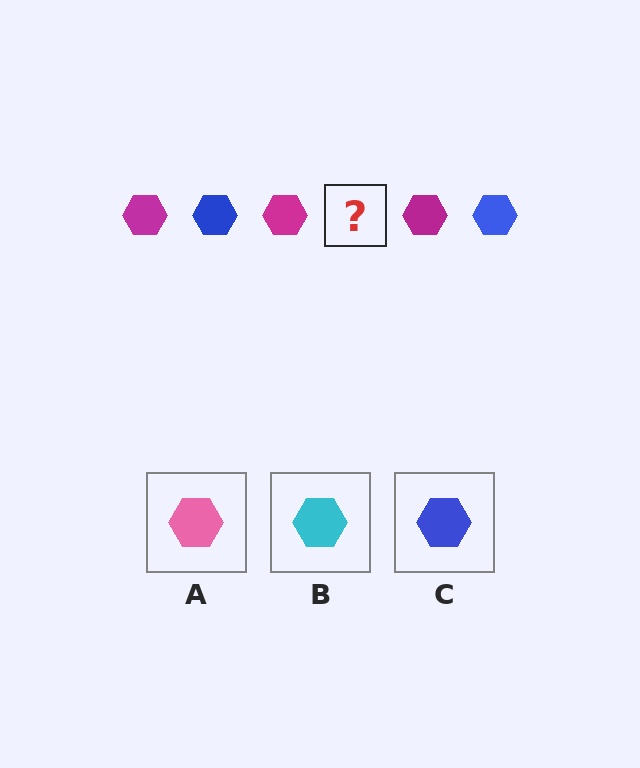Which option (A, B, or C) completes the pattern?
C.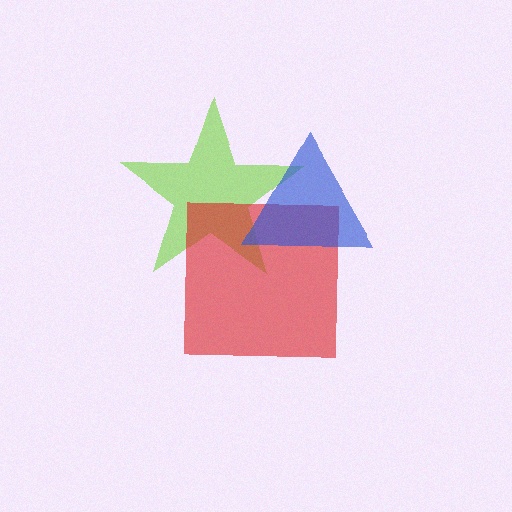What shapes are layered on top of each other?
The layered shapes are: a lime star, a red square, a blue triangle.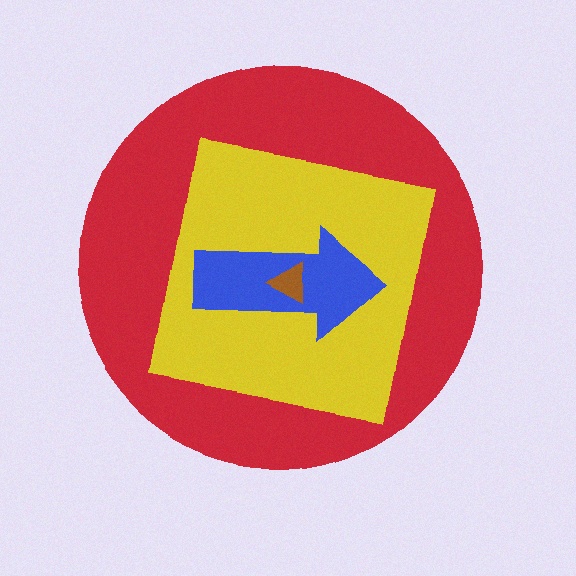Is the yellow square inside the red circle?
Yes.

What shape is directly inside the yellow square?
The blue arrow.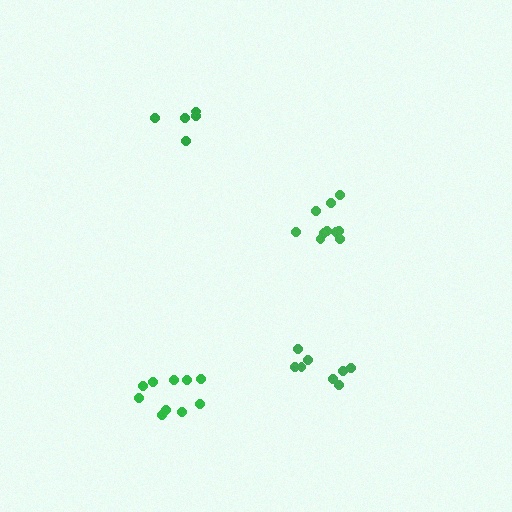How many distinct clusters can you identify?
There are 4 distinct clusters.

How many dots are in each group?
Group 1: 10 dots, Group 2: 10 dots, Group 3: 8 dots, Group 4: 5 dots (33 total).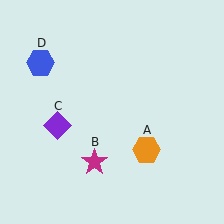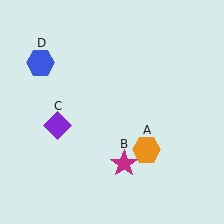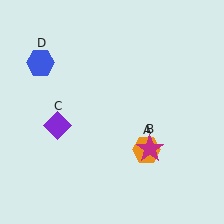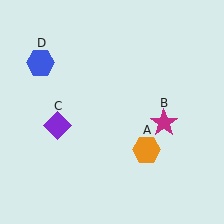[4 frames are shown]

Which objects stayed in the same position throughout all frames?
Orange hexagon (object A) and purple diamond (object C) and blue hexagon (object D) remained stationary.